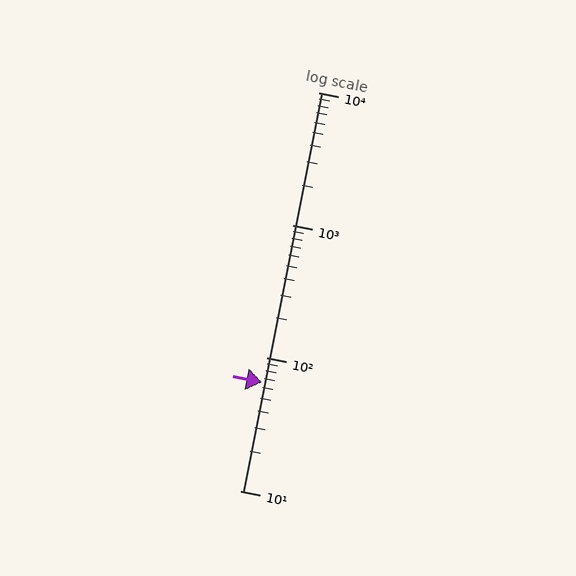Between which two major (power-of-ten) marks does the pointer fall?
The pointer is between 10 and 100.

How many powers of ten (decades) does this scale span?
The scale spans 3 decades, from 10 to 10000.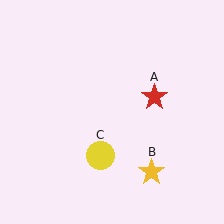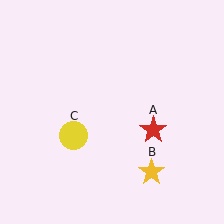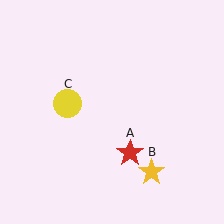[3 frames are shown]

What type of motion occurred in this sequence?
The red star (object A), yellow circle (object C) rotated clockwise around the center of the scene.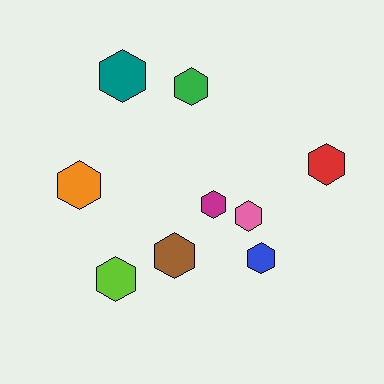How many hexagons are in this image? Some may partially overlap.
There are 9 hexagons.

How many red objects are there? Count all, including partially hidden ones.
There is 1 red object.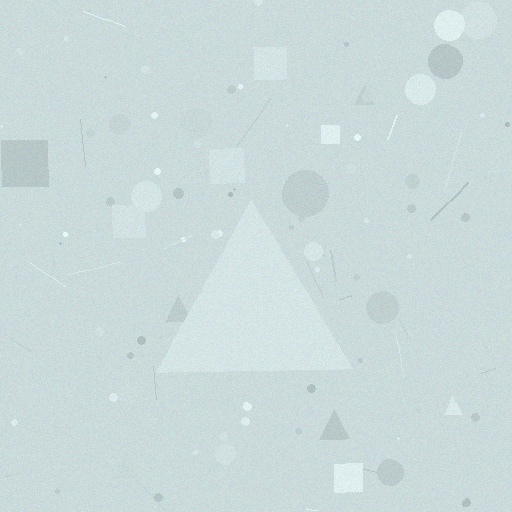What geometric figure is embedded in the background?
A triangle is embedded in the background.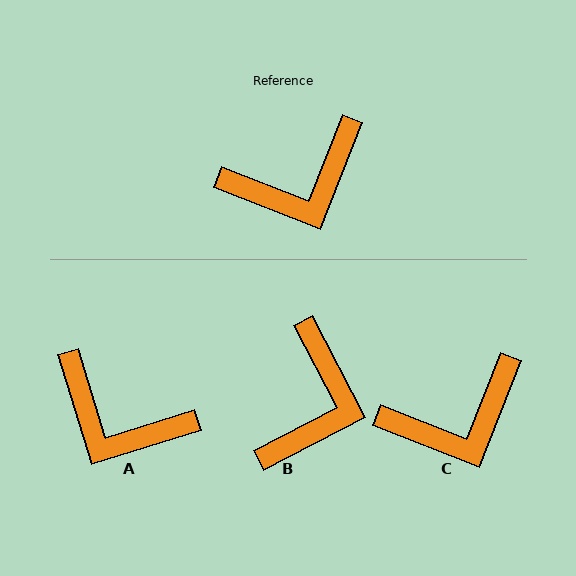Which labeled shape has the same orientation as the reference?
C.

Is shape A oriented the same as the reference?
No, it is off by about 52 degrees.